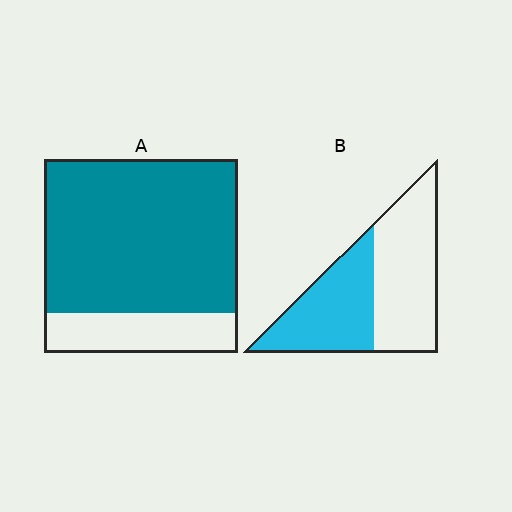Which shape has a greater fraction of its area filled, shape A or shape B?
Shape A.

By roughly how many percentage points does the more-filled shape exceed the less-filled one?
By roughly 35 percentage points (A over B).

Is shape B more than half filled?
No.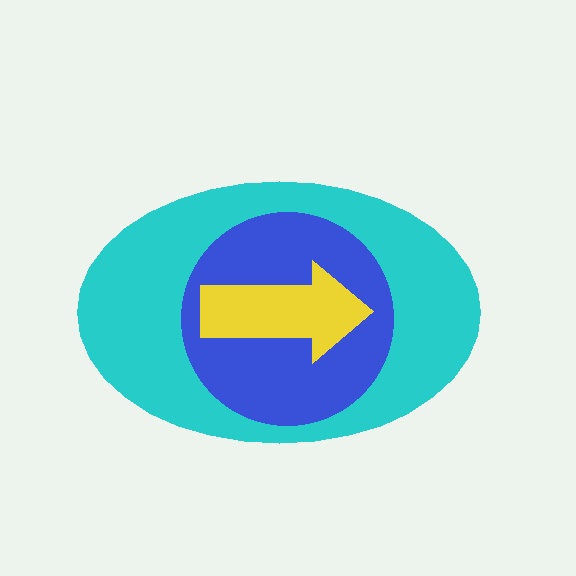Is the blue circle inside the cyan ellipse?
Yes.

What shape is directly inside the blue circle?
The yellow arrow.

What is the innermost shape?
The yellow arrow.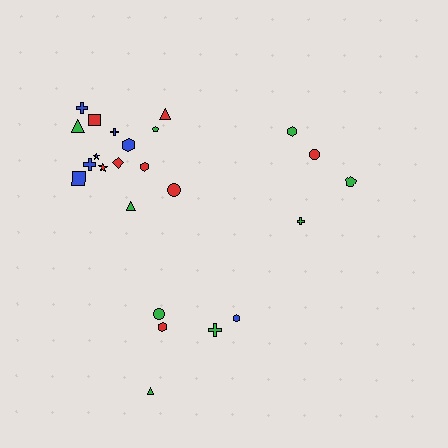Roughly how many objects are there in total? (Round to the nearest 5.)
Roughly 25 objects in total.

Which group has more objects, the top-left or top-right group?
The top-left group.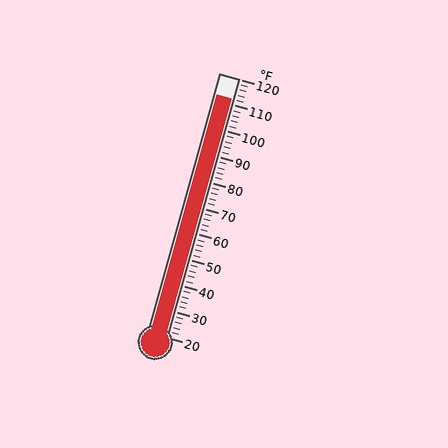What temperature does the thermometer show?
The thermometer shows approximately 112°F.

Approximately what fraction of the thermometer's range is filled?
The thermometer is filled to approximately 90% of its range.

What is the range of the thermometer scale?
The thermometer scale ranges from 20°F to 120°F.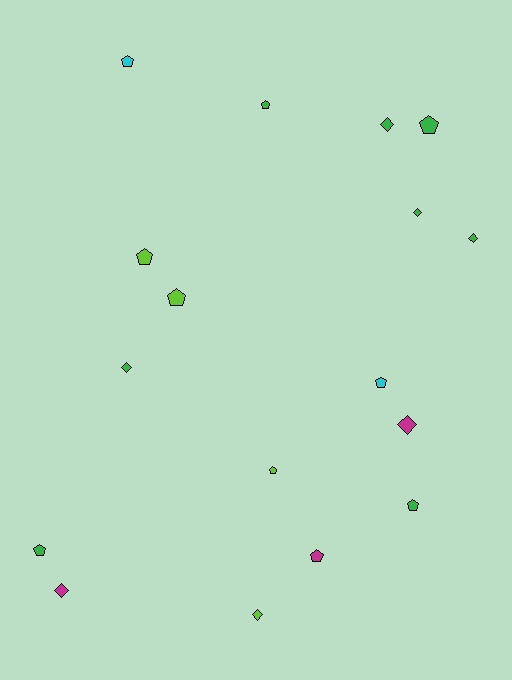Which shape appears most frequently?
Pentagon, with 10 objects.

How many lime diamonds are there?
There is 1 lime diamond.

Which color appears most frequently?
Green, with 8 objects.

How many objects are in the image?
There are 17 objects.